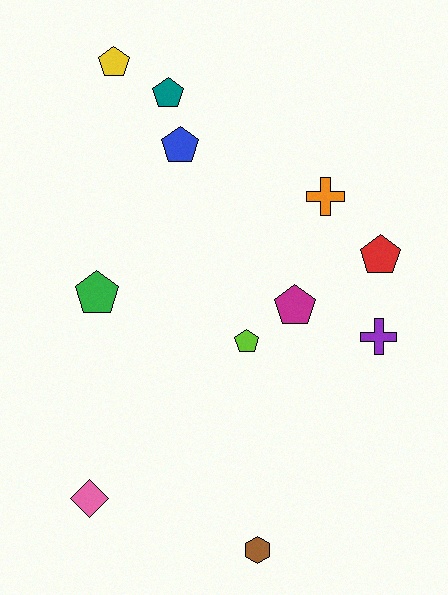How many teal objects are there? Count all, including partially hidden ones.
There is 1 teal object.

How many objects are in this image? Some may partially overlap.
There are 11 objects.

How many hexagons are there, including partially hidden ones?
There is 1 hexagon.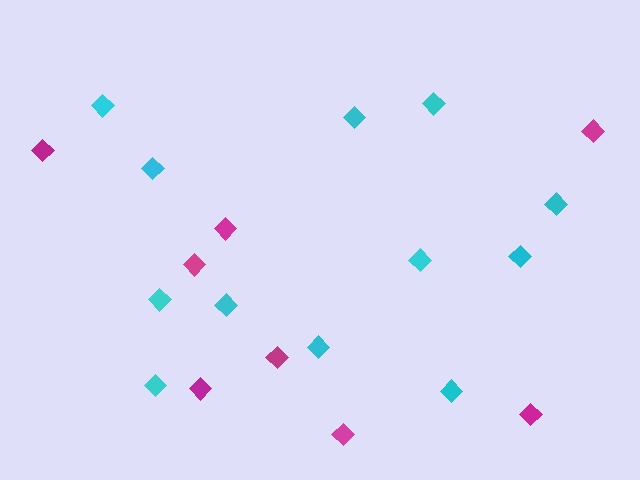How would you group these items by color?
There are 2 groups: one group of magenta diamonds (8) and one group of cyan diamonds (12).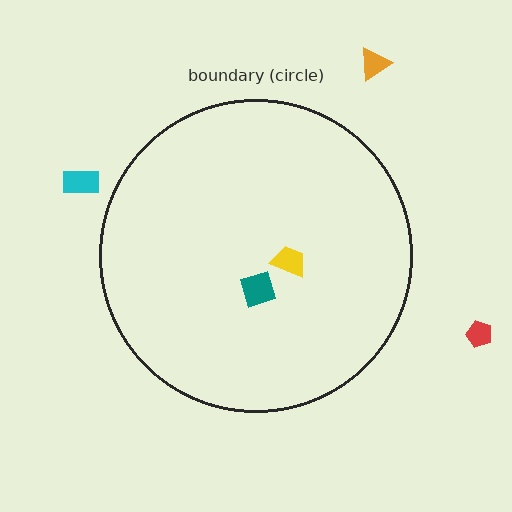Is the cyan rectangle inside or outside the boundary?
Outside.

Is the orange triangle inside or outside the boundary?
Outside.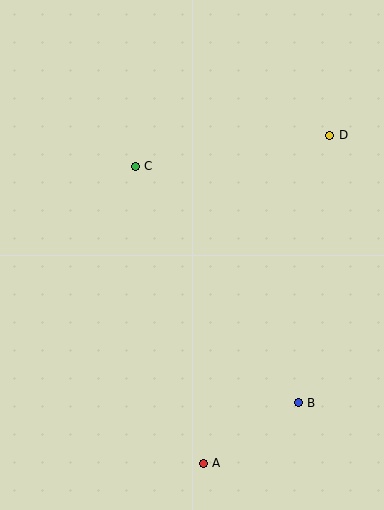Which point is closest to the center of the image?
Point C at (135, 166) is closest to the center.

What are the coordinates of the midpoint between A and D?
The midpoint between A and D is at (267, 299).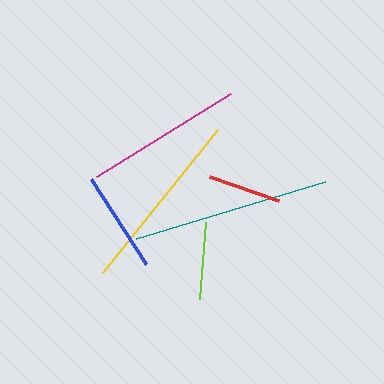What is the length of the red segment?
The red segment is approximately 73 pixels long.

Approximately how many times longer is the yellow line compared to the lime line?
The yellow line is approximately 2.4 times the length of the lime line.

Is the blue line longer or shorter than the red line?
The blue line is longer than the red line.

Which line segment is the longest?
The teal line is the longest at approximately 198 pixels.